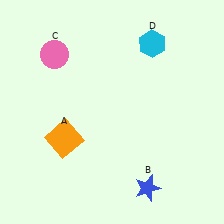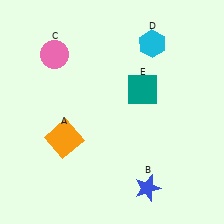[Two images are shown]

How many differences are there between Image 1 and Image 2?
There is 1 difference between the two images.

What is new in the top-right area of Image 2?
A teal square (E) was added in the top-right area of Image 2.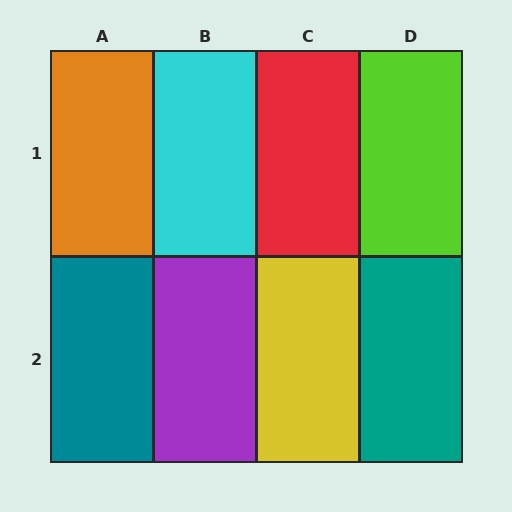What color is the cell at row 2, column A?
Teal.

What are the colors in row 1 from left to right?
Orange, cyan, red, lime.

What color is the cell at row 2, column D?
Teal.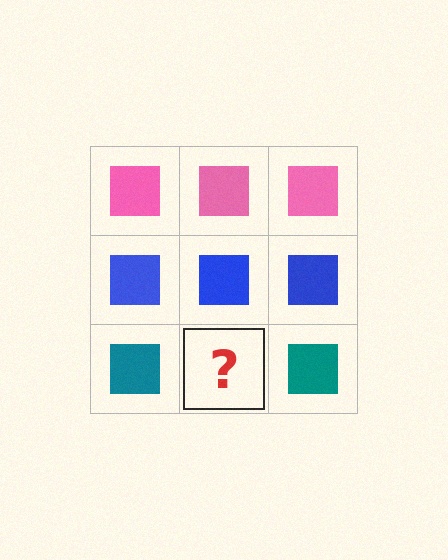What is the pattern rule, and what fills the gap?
The rule is that each row has a consistent color. The gap should be filled with a teal square.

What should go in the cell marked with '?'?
The missing cell should contain a teal square.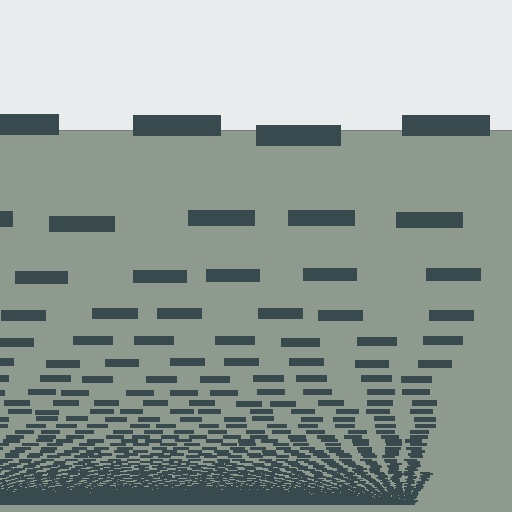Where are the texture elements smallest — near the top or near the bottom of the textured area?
Near the bottom.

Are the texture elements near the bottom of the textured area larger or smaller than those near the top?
Smaller. The gradient is inverted — elements near the bottom are smaller and denser.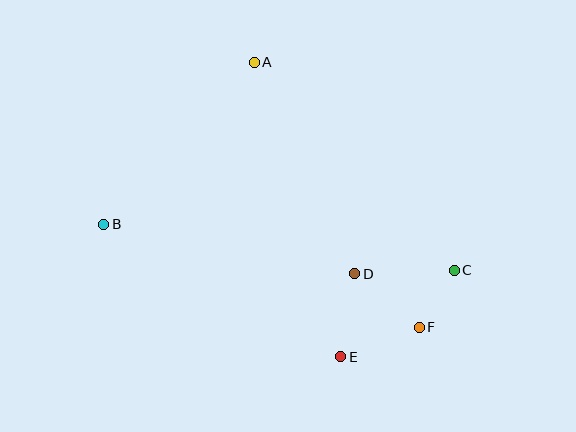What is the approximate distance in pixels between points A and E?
The distance between A and E is approximately 307 pixels.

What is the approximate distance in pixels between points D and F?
The distance between D and F is approximately 84 pixels.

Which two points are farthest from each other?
Points B and C are farthest from each other.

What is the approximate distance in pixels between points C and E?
The distance between C and E is approximately 143 pixels.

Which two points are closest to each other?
Points C and F are closest to each other.